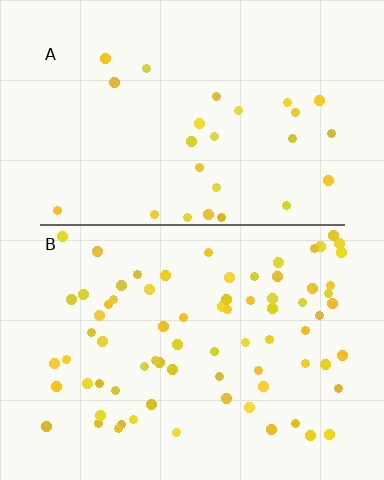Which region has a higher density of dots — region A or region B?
B (the bottom).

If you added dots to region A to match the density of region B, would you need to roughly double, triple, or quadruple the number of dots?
Approximately triple.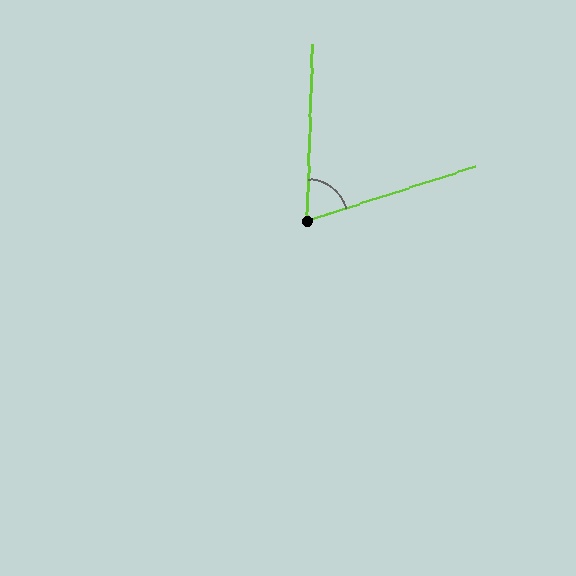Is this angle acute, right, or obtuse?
It is acute.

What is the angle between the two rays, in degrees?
Approximately 70 degrees.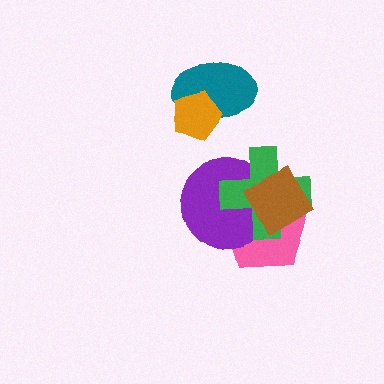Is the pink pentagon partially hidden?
Yes, it is partially covered by another shape.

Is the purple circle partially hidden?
Yes, it is partially covered by another shape.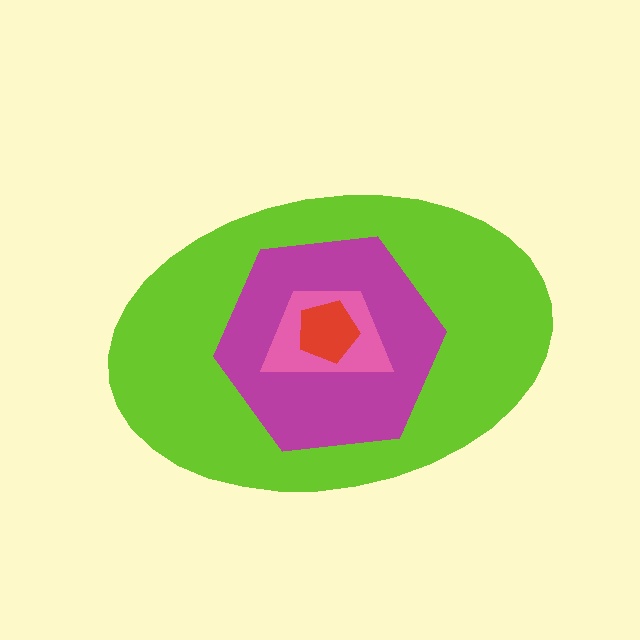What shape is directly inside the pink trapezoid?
The red pentagon.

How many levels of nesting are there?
4.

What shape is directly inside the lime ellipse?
The magenta hexagon.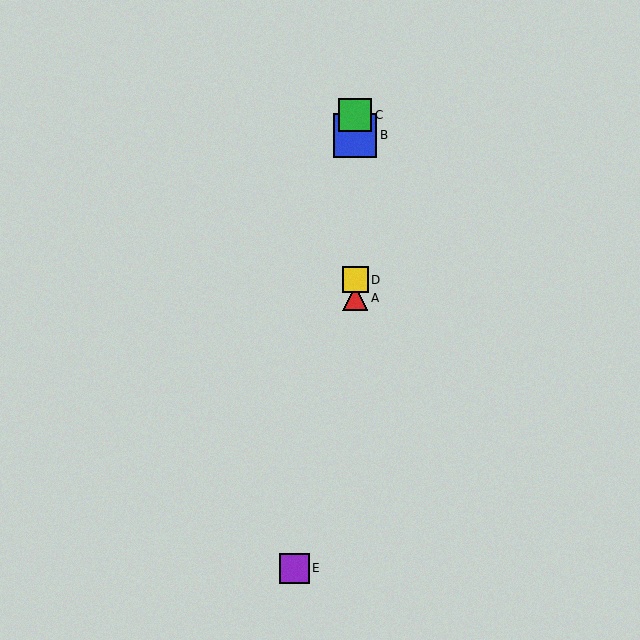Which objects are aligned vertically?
Objects A, B, C, D are aligned vertically.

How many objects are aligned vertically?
4 objects (A, B, C, D) are aligned vertically.